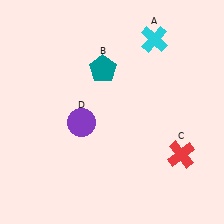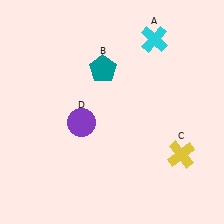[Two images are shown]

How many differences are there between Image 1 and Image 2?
There is 1 difference between the two images.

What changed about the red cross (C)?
In Image 1, C is red. In Image 2, it changed to yellow.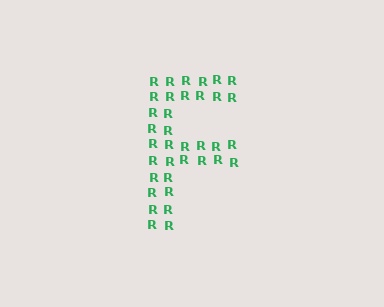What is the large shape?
The large shape is the letter F.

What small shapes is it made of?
It is made of small letter R's.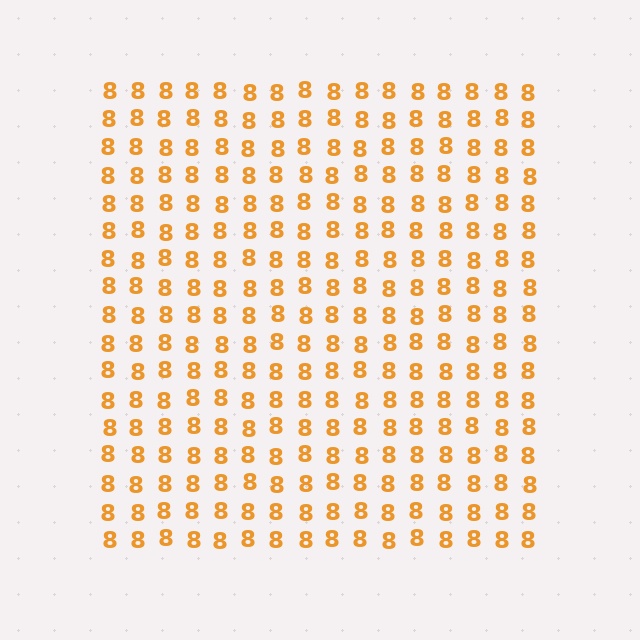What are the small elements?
The small elements are digit 8's.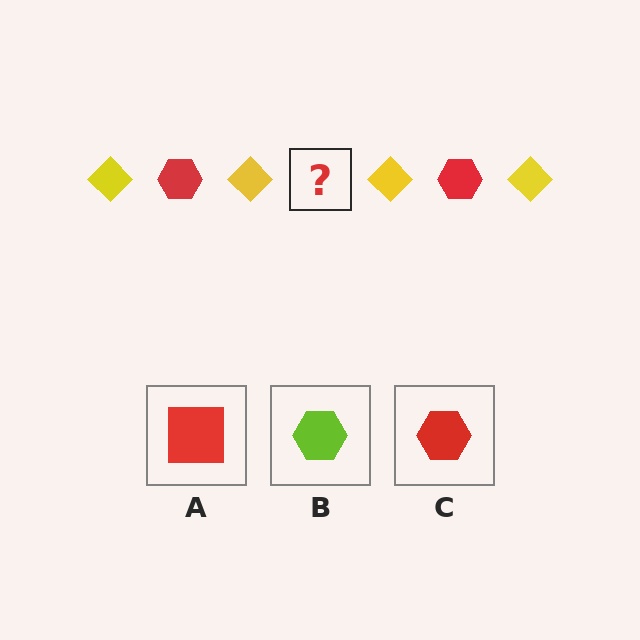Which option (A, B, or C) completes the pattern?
C.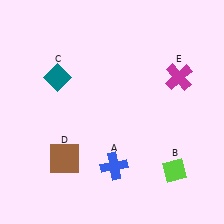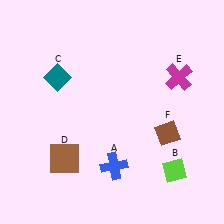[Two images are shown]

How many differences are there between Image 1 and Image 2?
There is 1 difference between the two images.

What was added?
A brown diamond (F) was added in Image 2.